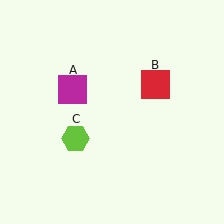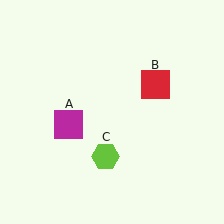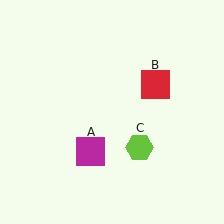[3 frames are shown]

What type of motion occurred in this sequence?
The magenta square (object A), lime hexagon (object C) rotated counterclockwise around the center of the scene.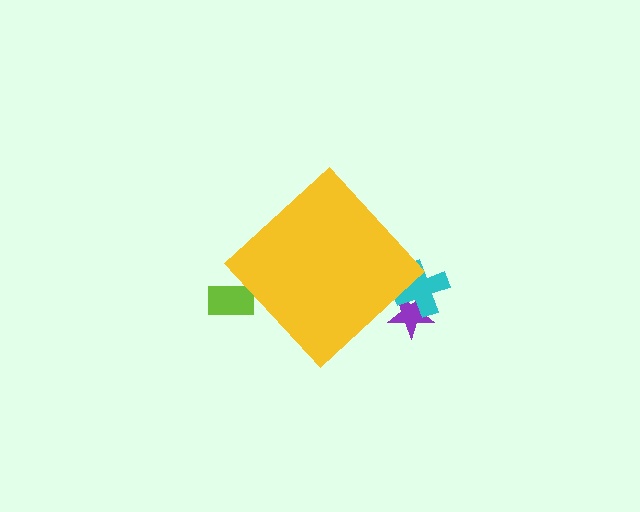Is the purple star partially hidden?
Yes, the purple star is partially hidden behind the yellow diamond.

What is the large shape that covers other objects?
A yellow diamond.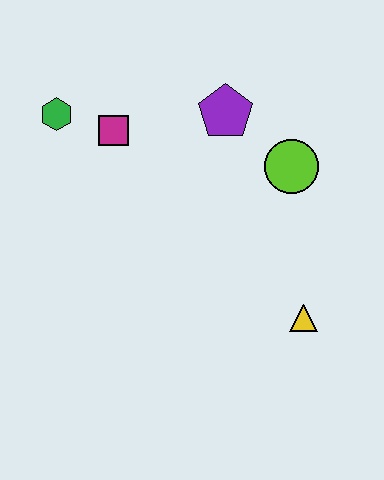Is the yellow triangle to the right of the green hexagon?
Yes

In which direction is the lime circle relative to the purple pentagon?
The lime circle is to the right of the purple pentagon.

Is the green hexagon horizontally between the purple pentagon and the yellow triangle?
No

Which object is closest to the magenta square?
The green hexagon is closest to the magenta square.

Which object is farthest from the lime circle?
The green hexagon is farthest from the lime circle.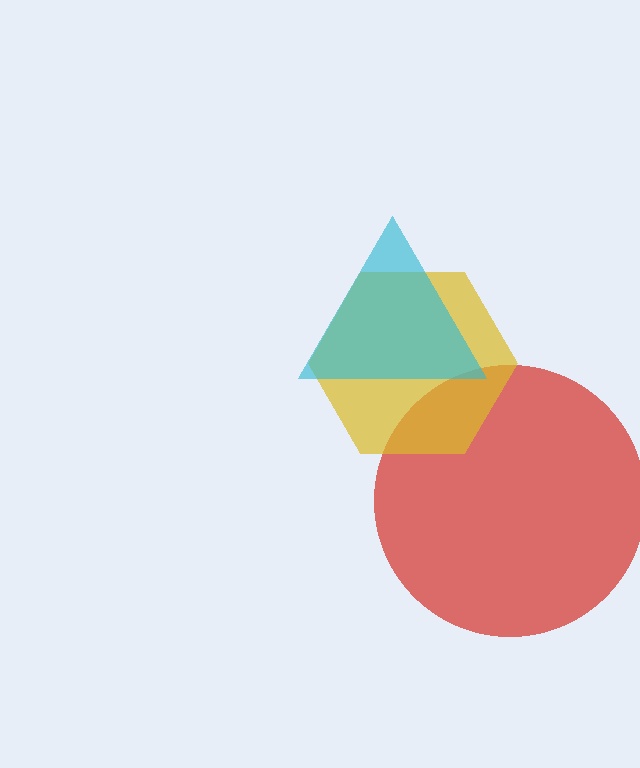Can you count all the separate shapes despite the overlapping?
Yes, there are 3 separate shapes.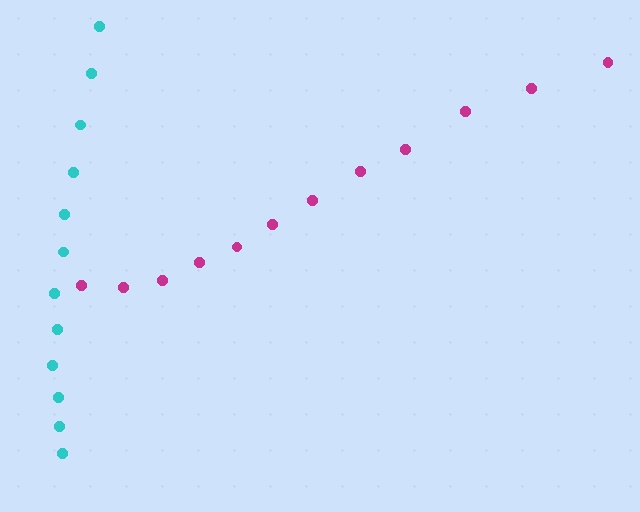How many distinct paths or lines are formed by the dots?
There are 2 distinct paths.